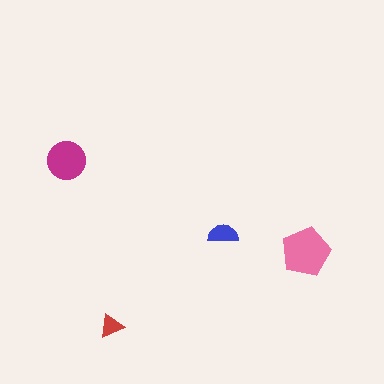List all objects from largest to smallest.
The pink pentagon, the magenta circle, the blue semicircle, the red triangle.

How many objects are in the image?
There are 4 objects in the image.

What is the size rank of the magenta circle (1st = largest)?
2nd.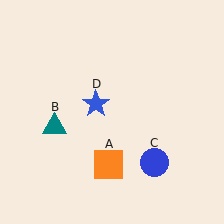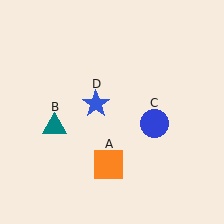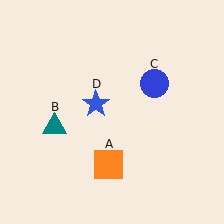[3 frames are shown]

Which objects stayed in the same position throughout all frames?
Orange square (object A) and teal triangle (object B) and blue star (object D) remained stationary.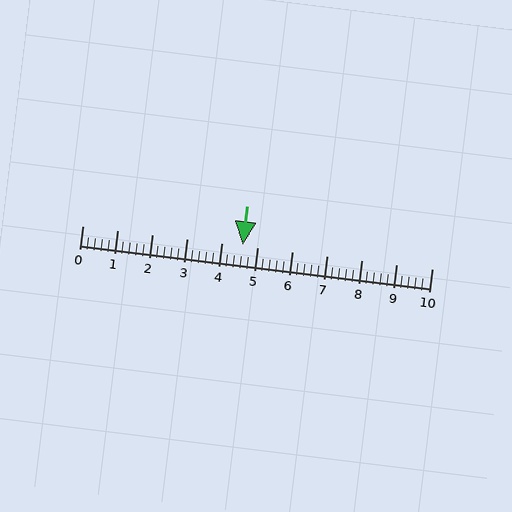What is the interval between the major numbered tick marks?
The major tick marks are spaced 1 units apart.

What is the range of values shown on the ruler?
The ruler shows values from 0 to 10.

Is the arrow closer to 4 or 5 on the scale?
The arrow is closer to 5.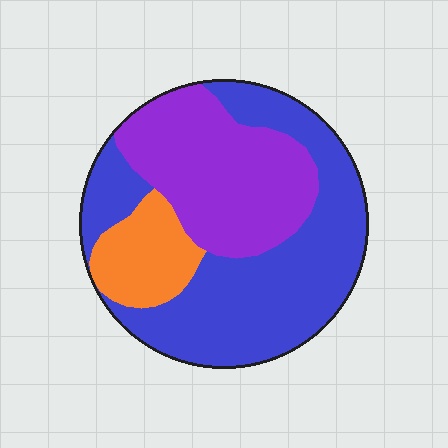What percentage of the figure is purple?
Purple takes up about one third (1/3) of the figure.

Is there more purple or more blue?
Blue.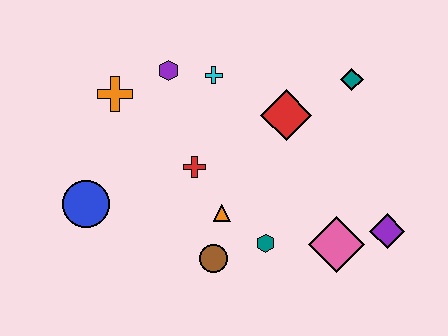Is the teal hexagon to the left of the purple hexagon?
No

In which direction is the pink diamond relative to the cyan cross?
The pink diamond is below the cyan cross.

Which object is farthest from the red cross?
The purple diamond is farthest from the red cross.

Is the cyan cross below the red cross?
No